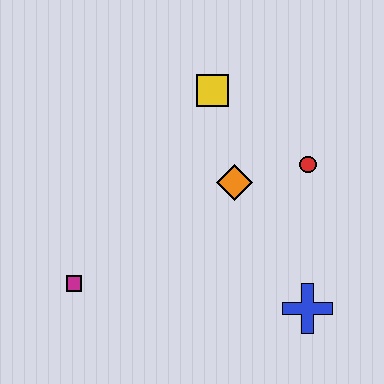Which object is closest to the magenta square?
The orange diamond is closest to the magenta square.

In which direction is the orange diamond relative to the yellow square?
The orange diamond is below the yellow square.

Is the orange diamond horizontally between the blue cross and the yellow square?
Yes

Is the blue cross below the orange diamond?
Yes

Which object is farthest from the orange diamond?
The magenta square is farthest from the orange diamond.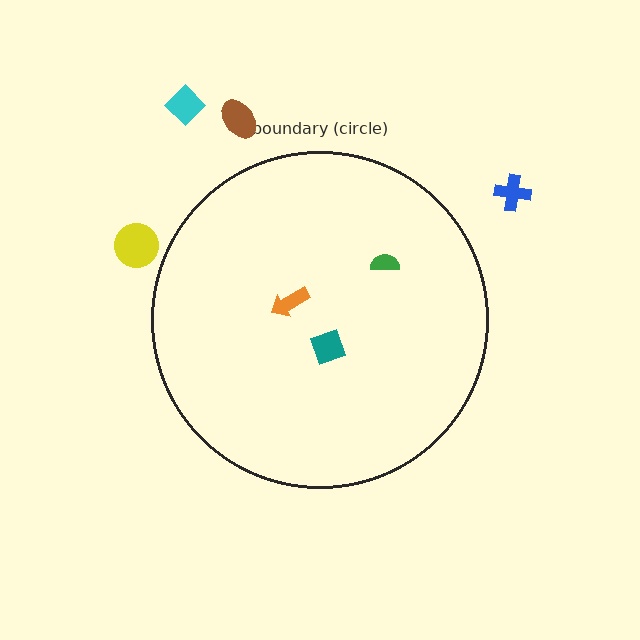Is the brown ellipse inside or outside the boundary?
Outside.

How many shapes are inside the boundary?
3 inside, 4 outside.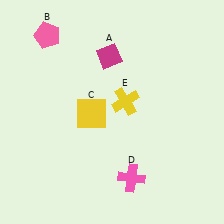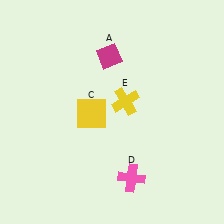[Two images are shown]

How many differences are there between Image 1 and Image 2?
There is 1 difference between the two images.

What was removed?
The pink pentagon (B) was removed in Image 2.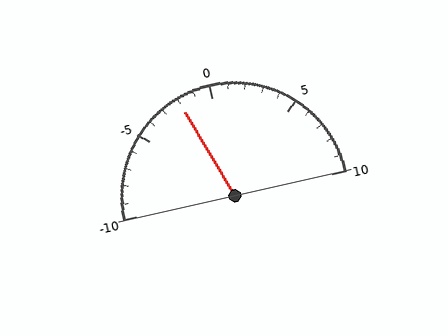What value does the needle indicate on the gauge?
The needle indicates approximately -2.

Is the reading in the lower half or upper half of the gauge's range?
The reading is in the lower half of the range (-10 to 10).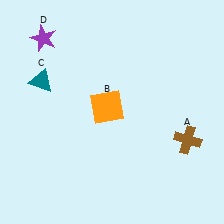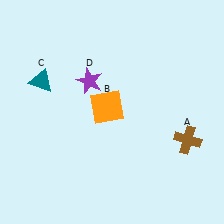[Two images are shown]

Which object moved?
The purple star (D) moved right.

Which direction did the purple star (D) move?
The purple star (D) moved right.